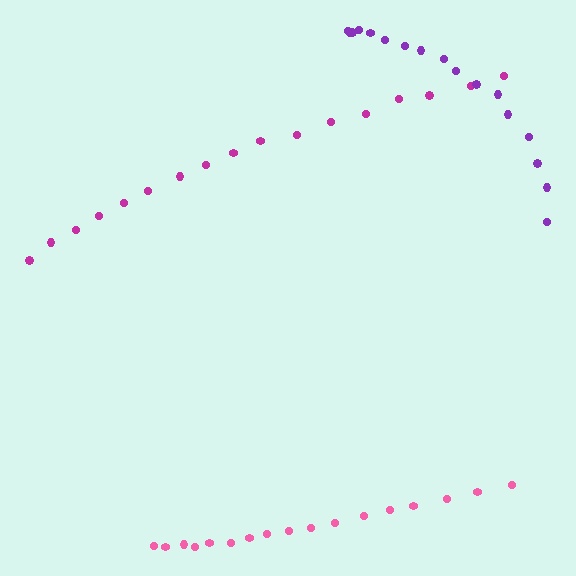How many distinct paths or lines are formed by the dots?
There are 3 distinct paths.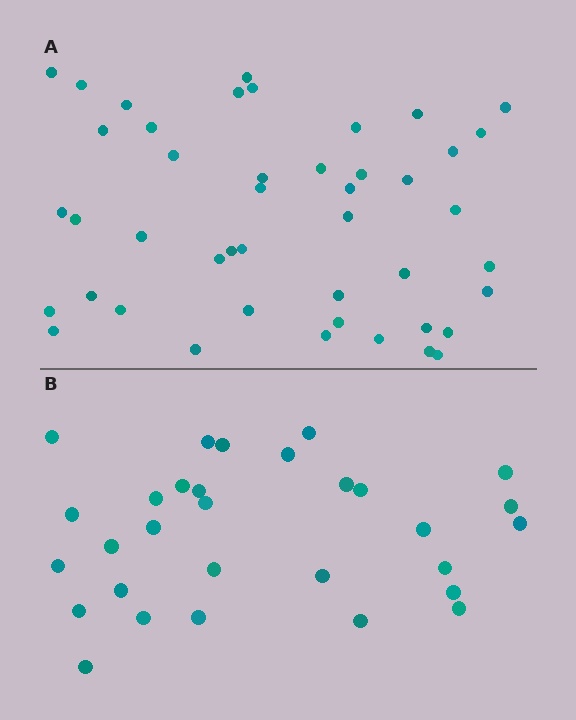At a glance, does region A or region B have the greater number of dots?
Region A (the top region) has more dots.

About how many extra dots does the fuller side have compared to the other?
Region A has approximately 15 more dots than region B.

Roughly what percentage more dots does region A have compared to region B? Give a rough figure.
About 50% more.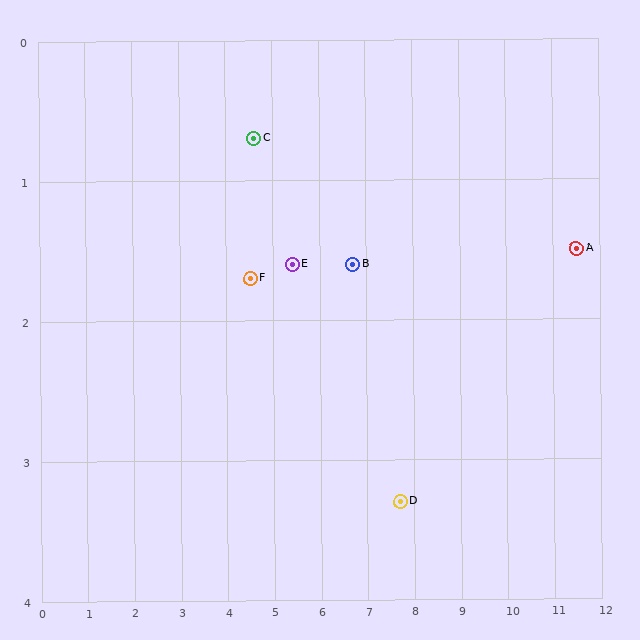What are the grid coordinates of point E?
Point E is at approximately (5.4, 1.6).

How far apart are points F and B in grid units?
Points F and B are about 2.2 grid units apart.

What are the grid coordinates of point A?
Point A is at approximately (11.5, 1.5).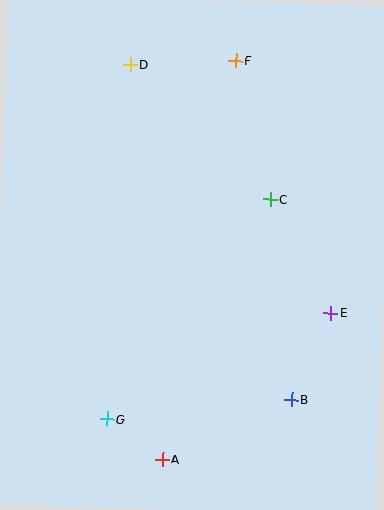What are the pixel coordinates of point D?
Point D is at (130, 64).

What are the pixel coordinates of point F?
Point F is at (236, 61).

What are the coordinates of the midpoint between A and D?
The midpoint between A and D is at (146, 262).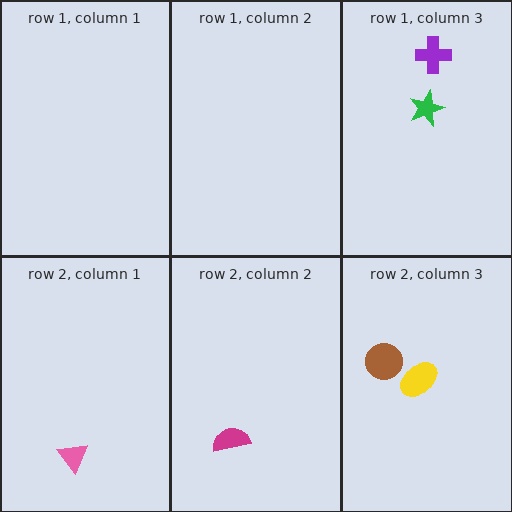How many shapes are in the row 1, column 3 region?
2.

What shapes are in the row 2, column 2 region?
The magenta semicircle.